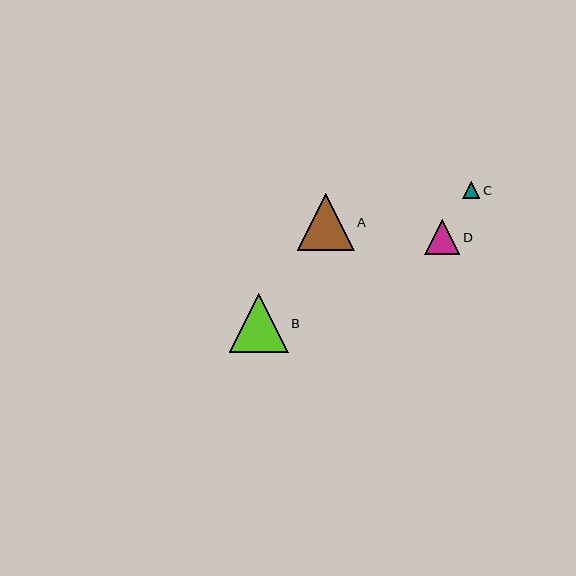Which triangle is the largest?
Triangle B is the largest with a size of approximately 59 pixels.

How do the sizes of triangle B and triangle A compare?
Triangle B and triangle A are approximately the same size.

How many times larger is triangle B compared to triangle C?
Triangle B is approximately 3.4 times the size of triangle C.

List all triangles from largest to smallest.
From largest to smallest: B, A, D, C.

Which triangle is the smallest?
Triangle C is the smallest with a size of approximately 17 pixels.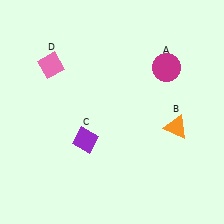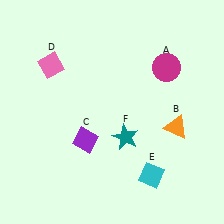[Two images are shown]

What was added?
A cyan diamond (E), a teal star (F) were added in Image 2.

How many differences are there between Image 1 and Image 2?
There are 2 differences between the two images.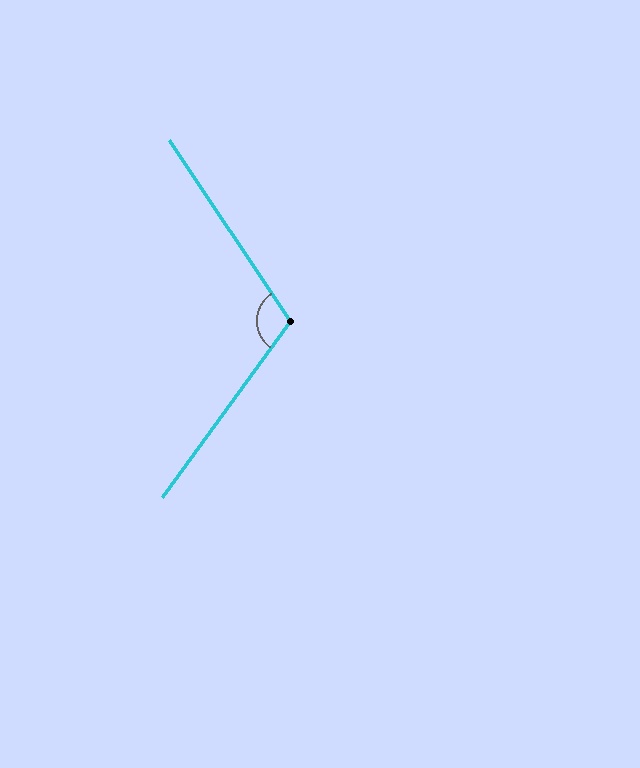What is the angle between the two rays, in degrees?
Approximately 110 degrees.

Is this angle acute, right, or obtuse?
It is obtuse.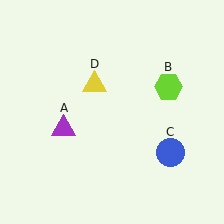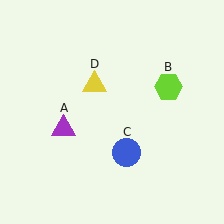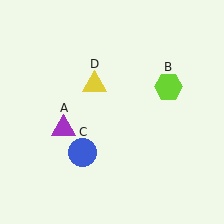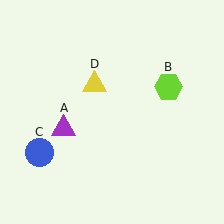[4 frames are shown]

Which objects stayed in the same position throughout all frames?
Purple triangle (object A) and lime hexagon (object B) and yellow triangle (object D) remained stationary.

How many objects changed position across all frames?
1 object changed position: blue circle (object C).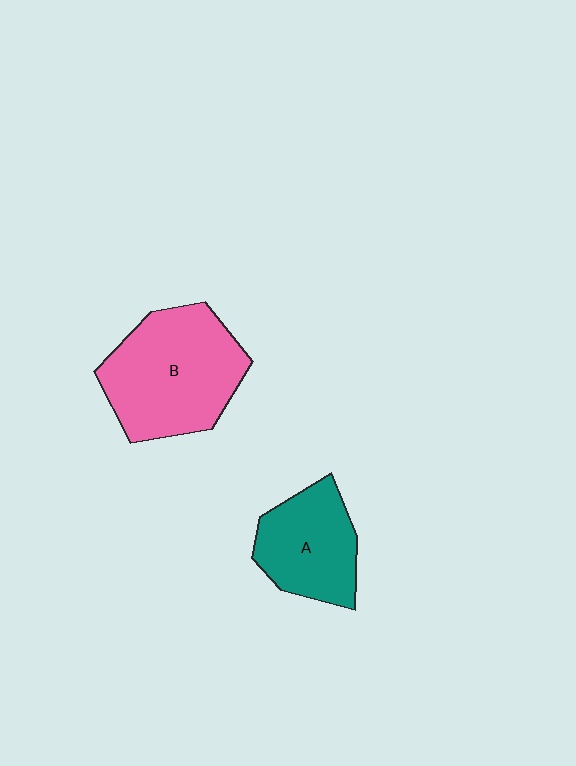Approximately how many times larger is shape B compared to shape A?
Approximately 1.5 times.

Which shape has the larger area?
Shape B (pink).